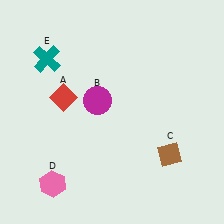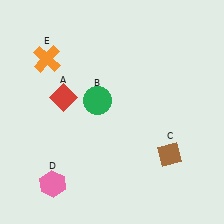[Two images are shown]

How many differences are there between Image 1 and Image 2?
There are 2 differences between the two images.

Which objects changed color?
B changed from magenta to green. E changed from teal to orange.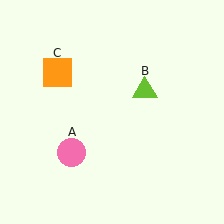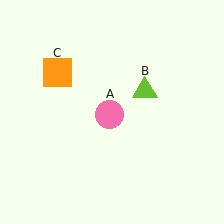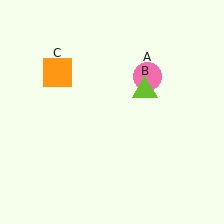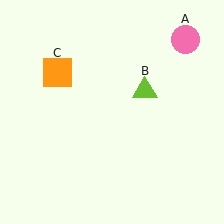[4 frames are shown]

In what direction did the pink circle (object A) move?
The pink circle (object A) moved up and to the right.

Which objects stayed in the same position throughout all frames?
Lime triangle (object B) and orange square (object C) remained stationary.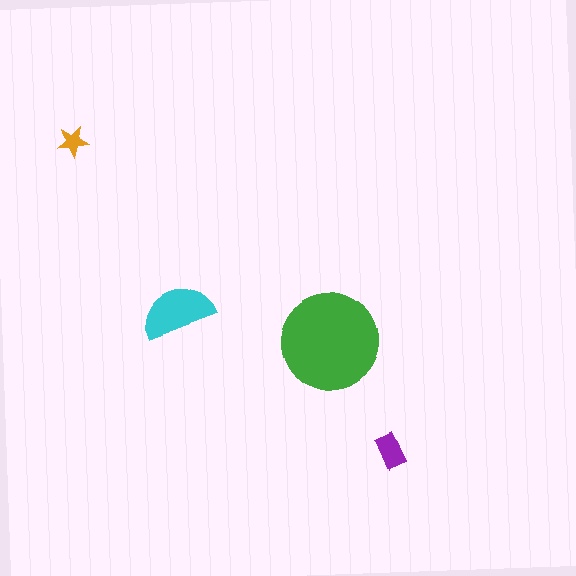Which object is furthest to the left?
The orange star is leftmost.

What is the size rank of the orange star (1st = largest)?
4th.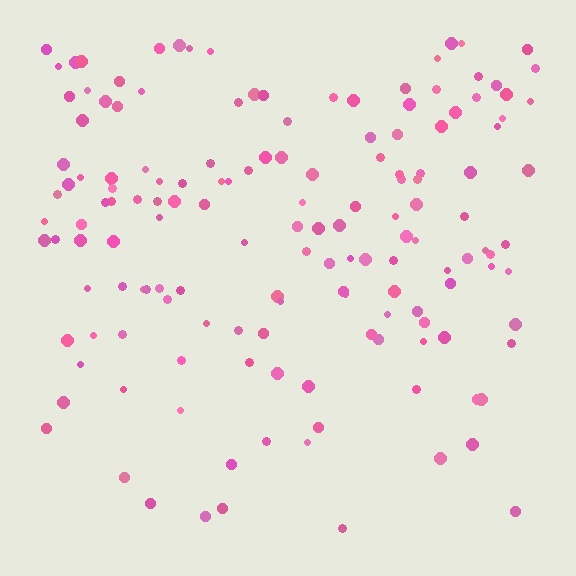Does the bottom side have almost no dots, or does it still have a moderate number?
Still a moderate number, just noticeably fewer than the top.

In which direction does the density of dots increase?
From bottom to top, with the top side densest.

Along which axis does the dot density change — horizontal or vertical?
Vertical.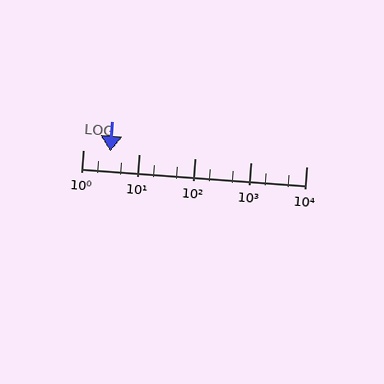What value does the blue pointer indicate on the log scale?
The pointer indicates approximately 3.1.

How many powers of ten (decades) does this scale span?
The scale spans 4 decades, from 1 to 10000.